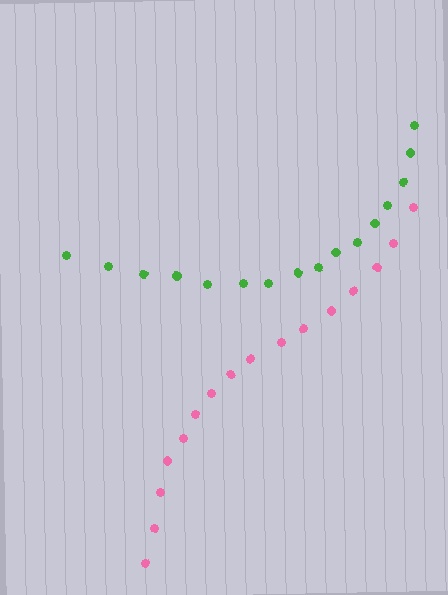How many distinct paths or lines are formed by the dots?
There are 2 distinct paths.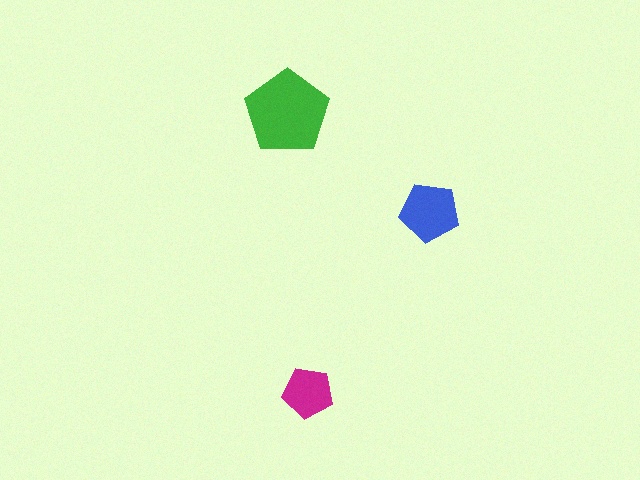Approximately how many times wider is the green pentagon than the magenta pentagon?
About 1.5 times wider.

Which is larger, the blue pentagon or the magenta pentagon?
The blue one.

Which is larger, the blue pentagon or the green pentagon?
The green one.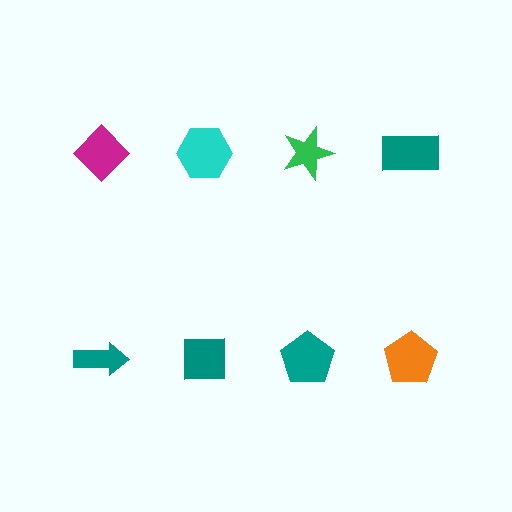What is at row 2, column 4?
An orange pentagon.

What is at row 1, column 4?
A teal rectangle.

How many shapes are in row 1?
4 shapes.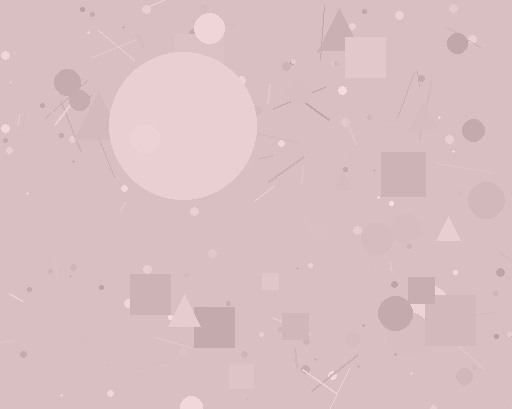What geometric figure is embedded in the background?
A circle is embedded in the background.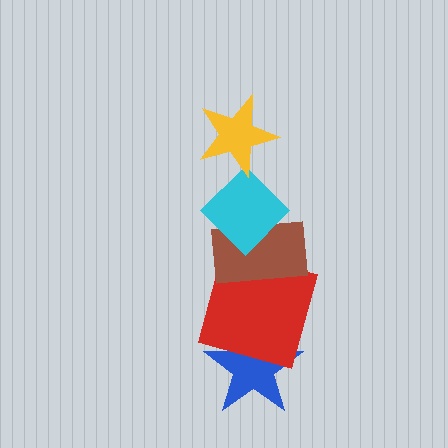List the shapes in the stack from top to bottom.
From top to bottom: the yellow star, the cyan diamond, the brown rectangle, the red square, the blue star.